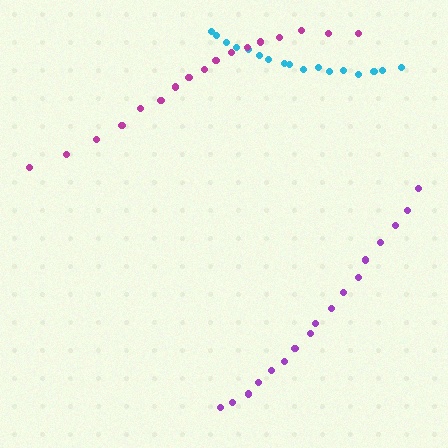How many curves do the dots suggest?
There are 3 distinct paths.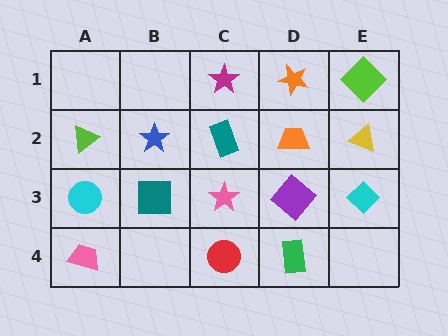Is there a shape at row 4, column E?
No, that cell is empty.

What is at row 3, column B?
A teal square.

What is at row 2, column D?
An orange trapezoid.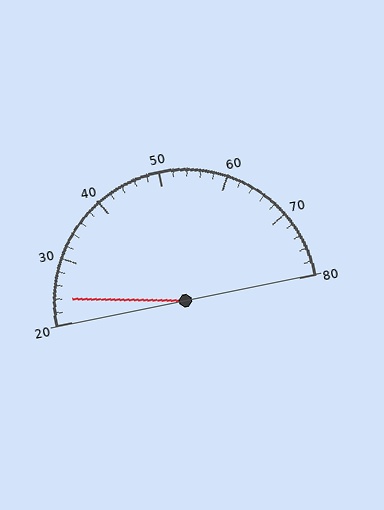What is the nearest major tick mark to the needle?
The nearest major tick mark is 20.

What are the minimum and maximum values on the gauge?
The gauge ranges from 20 to 80.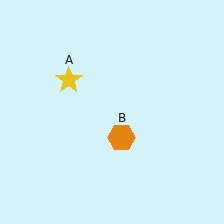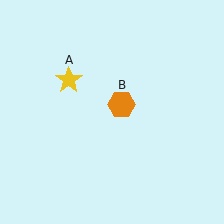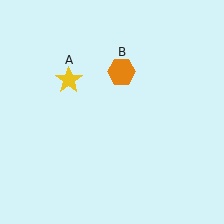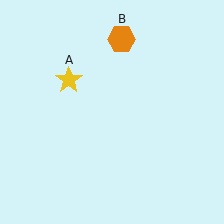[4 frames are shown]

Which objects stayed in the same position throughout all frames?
Yellow star (object A) remained stationary.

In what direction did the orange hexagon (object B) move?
The orange hexagon (object B) moved up.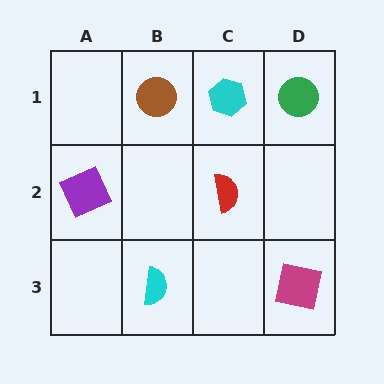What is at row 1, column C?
A cyan hexagon.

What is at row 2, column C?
A red semicircle.